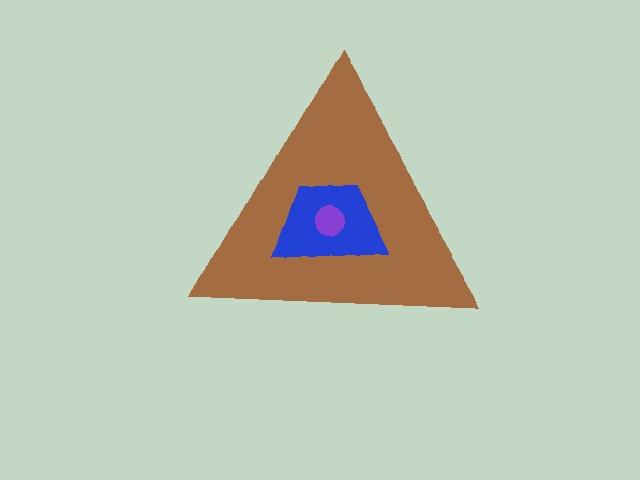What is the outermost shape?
The brown triangle.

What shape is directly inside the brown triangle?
The blue trapezoid.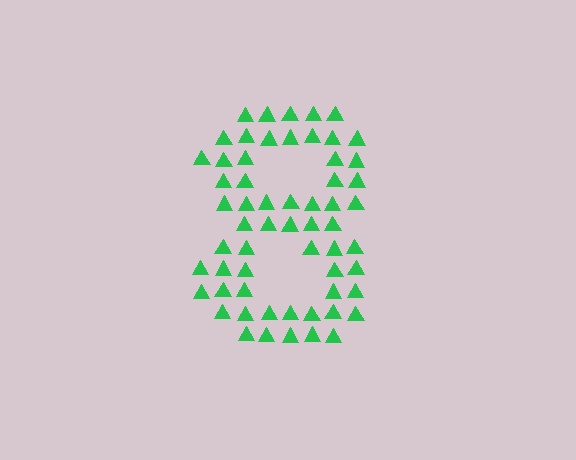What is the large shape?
The large shape is the digit 8.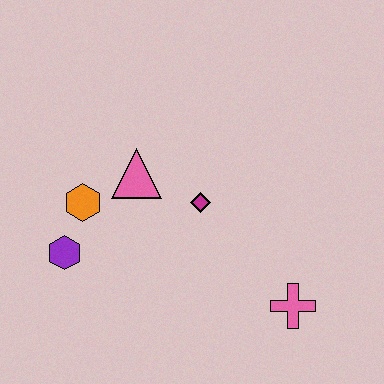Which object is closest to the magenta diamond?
The pink triangle is closest to the magenta diamond.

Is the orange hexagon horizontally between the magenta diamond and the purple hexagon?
Yes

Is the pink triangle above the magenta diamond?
Yes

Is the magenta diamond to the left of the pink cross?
Yes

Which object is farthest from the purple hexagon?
The pink cross is farthest from the purple hexagon.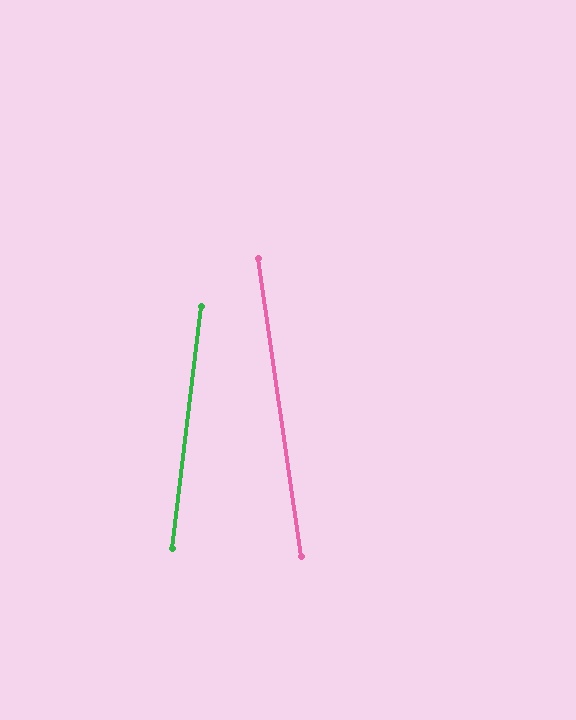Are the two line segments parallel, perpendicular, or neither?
Neither parallel nor perpendicular — they differ by about 15°.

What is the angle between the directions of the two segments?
Approximately 15 degrees.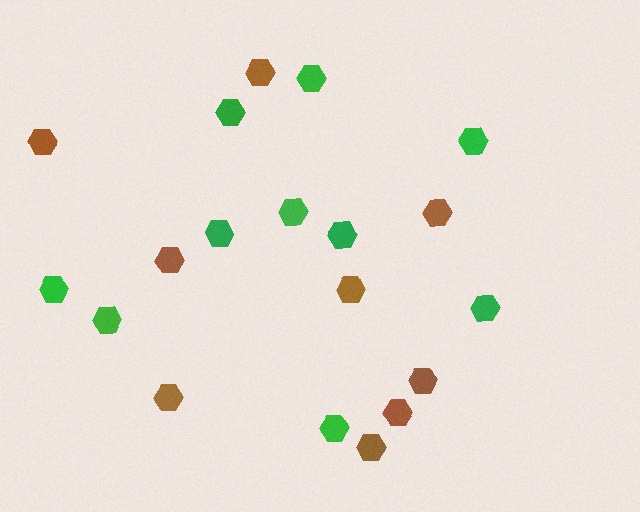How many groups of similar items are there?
There are 2 groups: one group of green hexagons (10) and one group of brown hexagons (9).